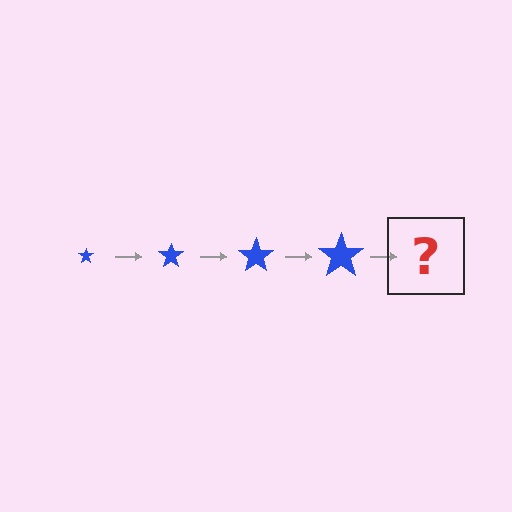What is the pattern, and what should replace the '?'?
The pattern is that the star gets progressively larger each step. The '?' should be a blue star, larger than the previous one.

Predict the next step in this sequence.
The next step is a blue star, larger than the previous one.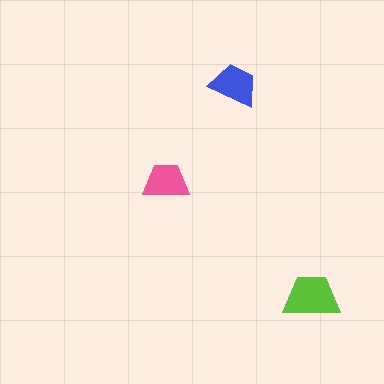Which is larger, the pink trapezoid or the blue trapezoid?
The blue one.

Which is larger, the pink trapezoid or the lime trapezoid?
The lime one.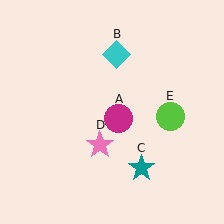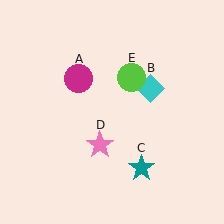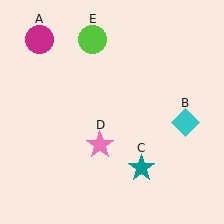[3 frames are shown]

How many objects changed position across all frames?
3 objects changed position: magenta circle (object A), cyan diamond (object B), lime circle (object E).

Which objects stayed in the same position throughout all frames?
Teal star (object C) and pink star (object D) remained stationary.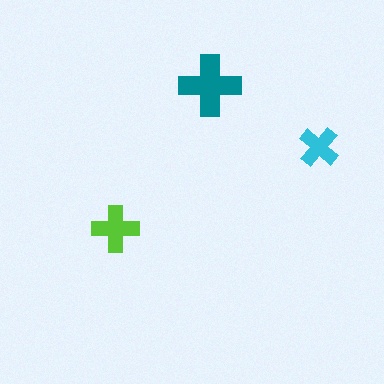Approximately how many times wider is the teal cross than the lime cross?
About 1.5 times wider.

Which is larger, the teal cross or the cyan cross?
The teal one.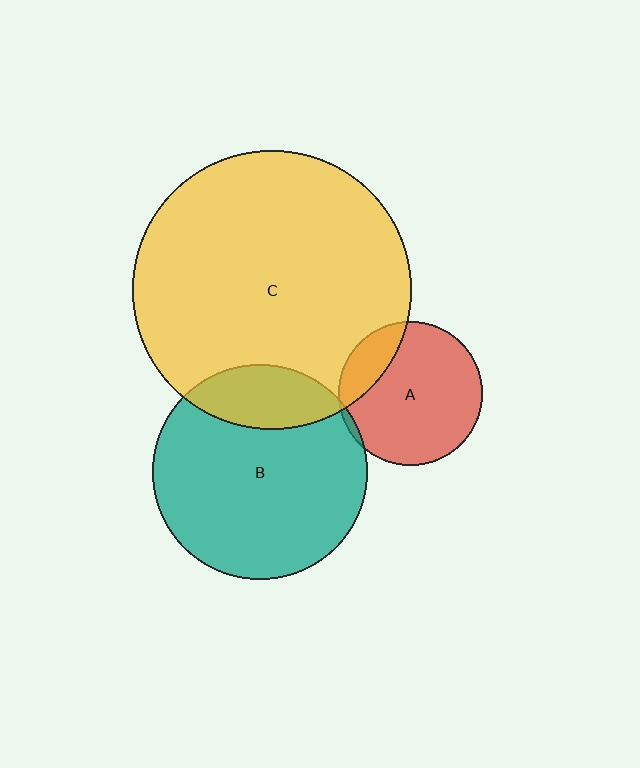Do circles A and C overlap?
Yes.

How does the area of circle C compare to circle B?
Approximately 1.7 times.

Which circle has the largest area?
Circle C (yellow).